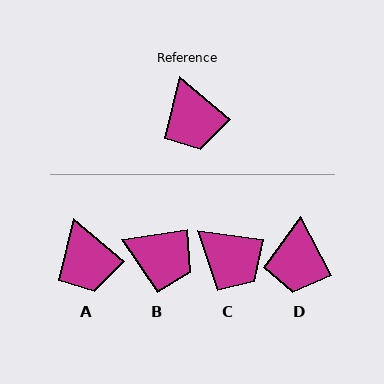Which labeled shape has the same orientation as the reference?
A.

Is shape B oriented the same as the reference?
No, it is off by about 49 degrees.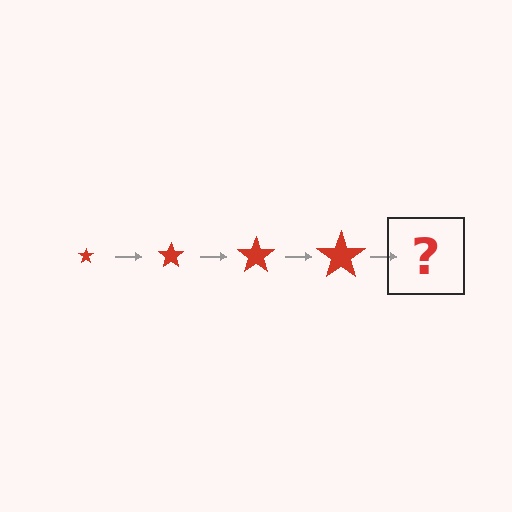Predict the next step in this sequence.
The next step is a red star, larger than the previous one.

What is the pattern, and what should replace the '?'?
The pattern is that the star gets progressively larger each step. The '?' should be a red star, larger than the previous one.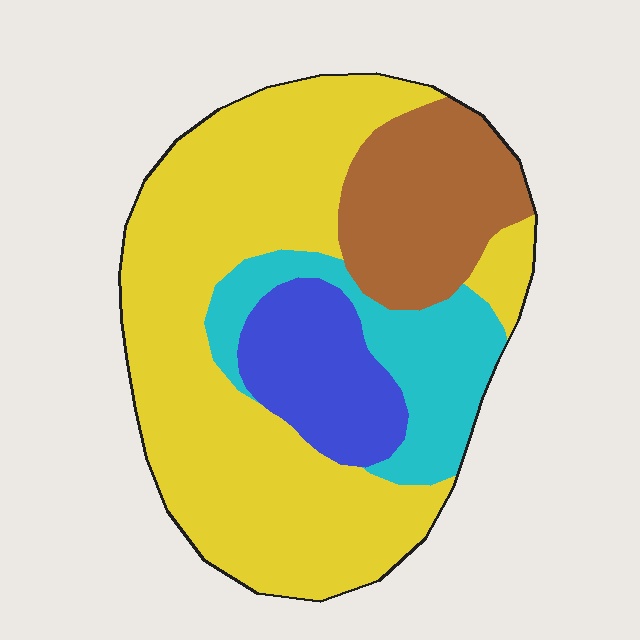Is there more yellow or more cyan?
Yellow.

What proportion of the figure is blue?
Blue covers 13% of the figure.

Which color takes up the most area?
Yellow, at roughly 55%.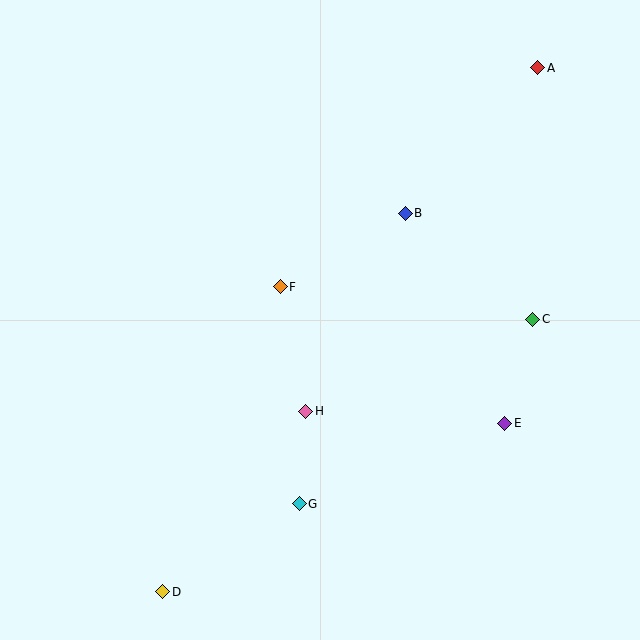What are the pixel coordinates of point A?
Point A is at (538, 68).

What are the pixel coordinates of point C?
Point C is at (533, 319).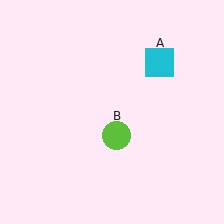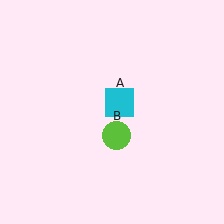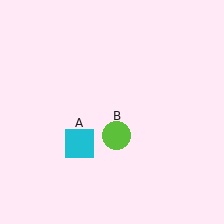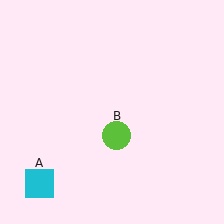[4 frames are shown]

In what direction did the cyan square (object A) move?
The cyan square (object A) moved down and to the left.